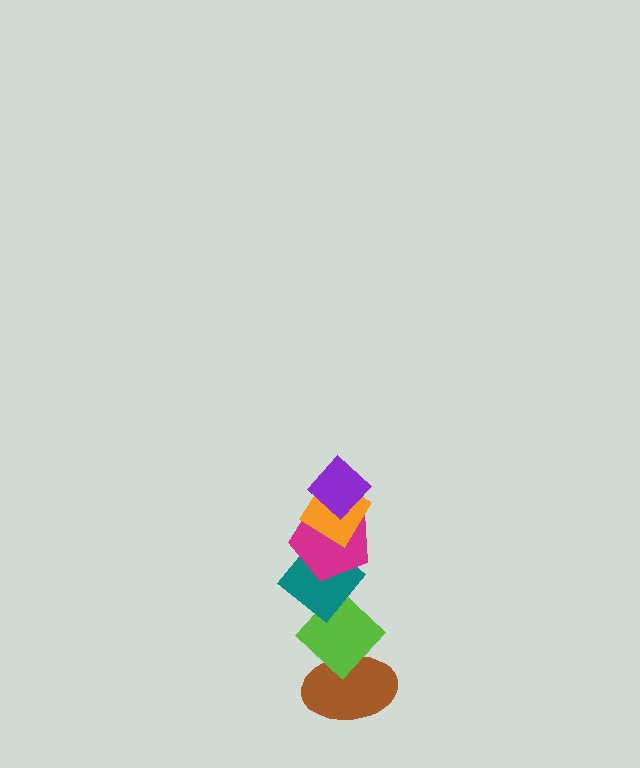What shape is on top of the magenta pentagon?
The orange diamond is on top of the magenta pentagon.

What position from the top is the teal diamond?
The teal diamond is 4th from the top.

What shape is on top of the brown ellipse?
The lime diamond is on top of the brown ellipse.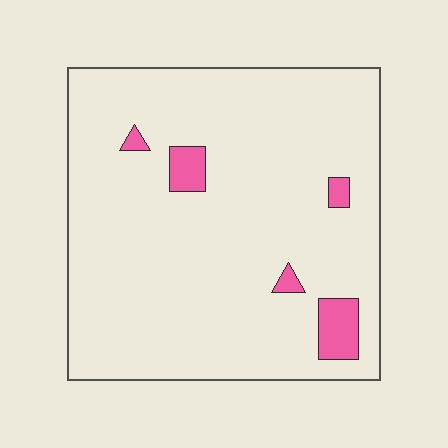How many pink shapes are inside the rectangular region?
5.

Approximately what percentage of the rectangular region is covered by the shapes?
Approximately 5%.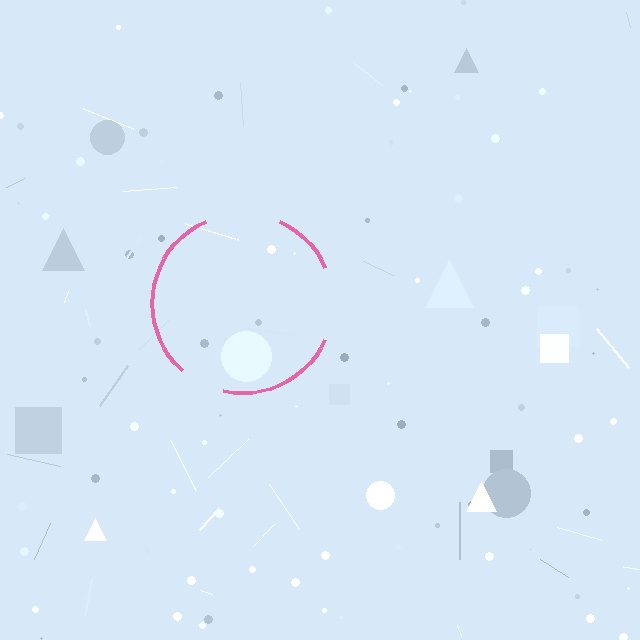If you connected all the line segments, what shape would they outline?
They would outline a circle.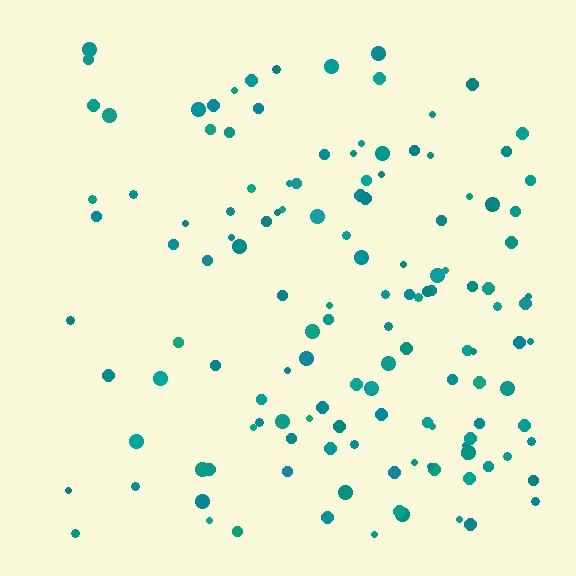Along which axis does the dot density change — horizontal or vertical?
Horizontal.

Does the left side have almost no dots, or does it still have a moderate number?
Still a moderate number, just noticeably fewer than the right.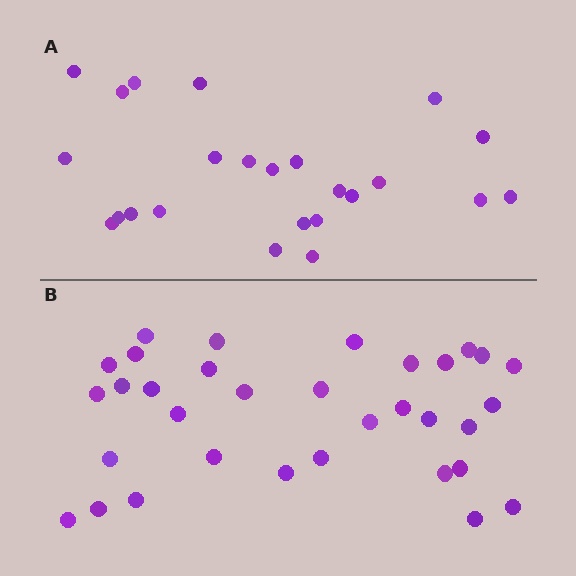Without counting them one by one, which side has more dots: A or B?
Region B (the bottom region) has more dots.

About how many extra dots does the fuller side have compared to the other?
Region B has roughly 8 or so more dots than region A.